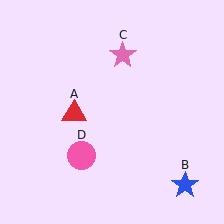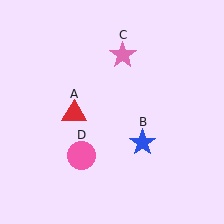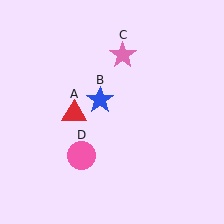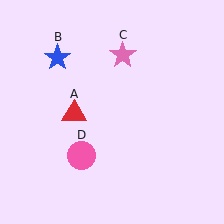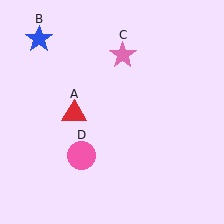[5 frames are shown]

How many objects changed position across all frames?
1 object changed position: blue star (object B).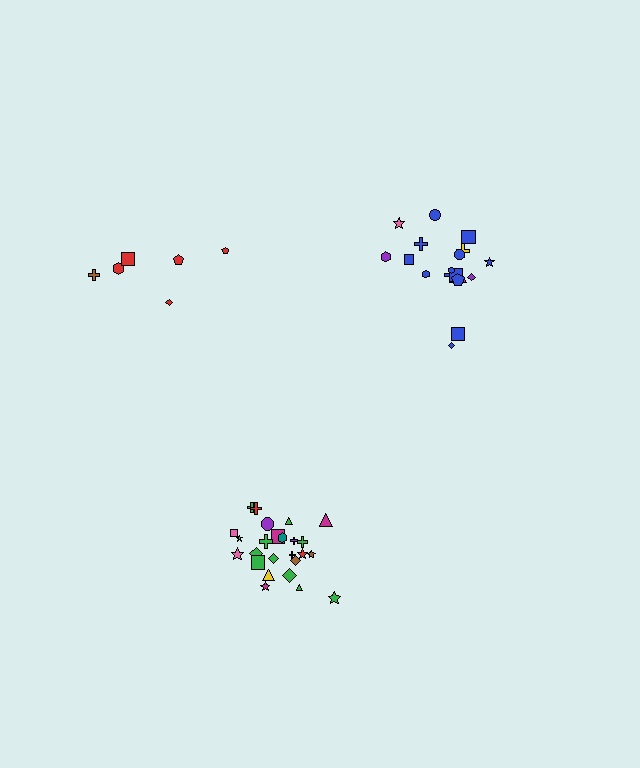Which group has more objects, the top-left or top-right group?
The top-right group.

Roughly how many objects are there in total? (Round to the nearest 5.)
Roughly 50 objects in total.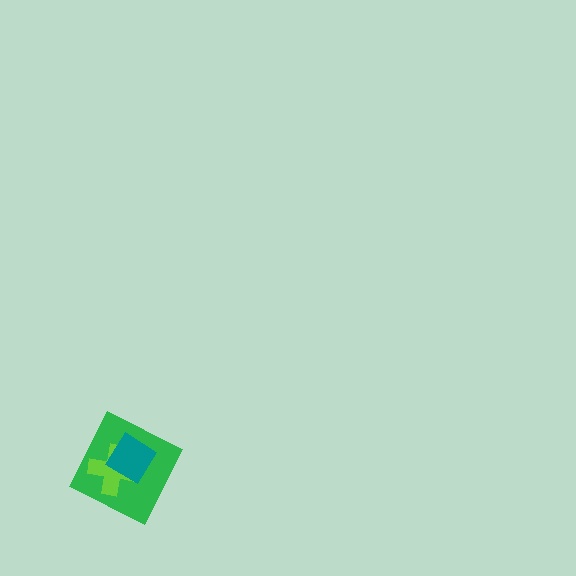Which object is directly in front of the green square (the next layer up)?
The lime cross is directly in front of the green square.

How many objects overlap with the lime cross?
2 objects overlap with the lime cross.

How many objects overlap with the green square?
2 objects overlap with the green square.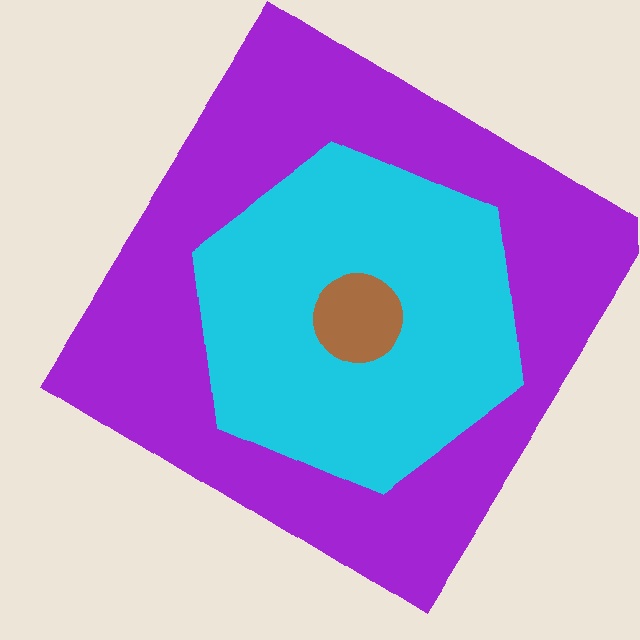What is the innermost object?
The brown circle.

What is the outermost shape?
The purple diamond.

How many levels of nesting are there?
3.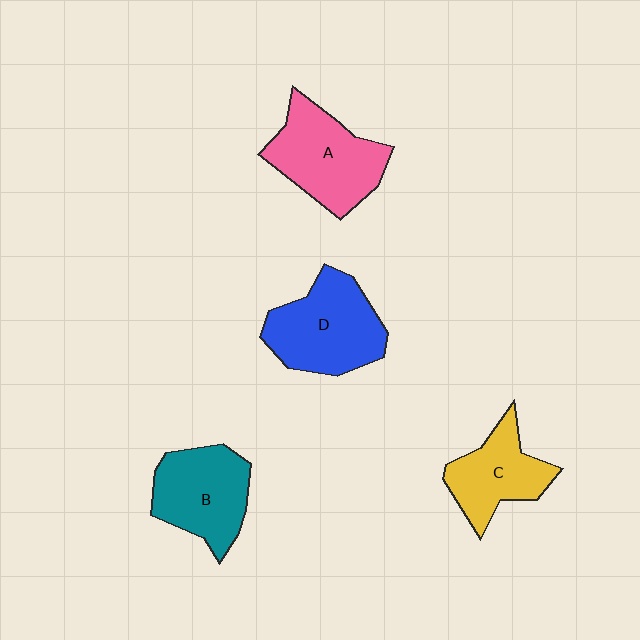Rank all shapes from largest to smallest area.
From largest to smallest: D (blue), A (pink), B (teal), C (yellow).